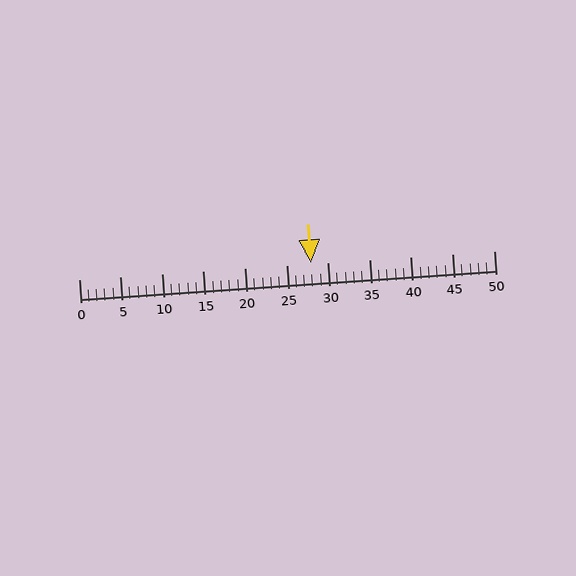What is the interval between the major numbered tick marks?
The major tick marks are spaced 5 units apart.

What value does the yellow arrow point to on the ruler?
The yellow arrow points to approximately 28.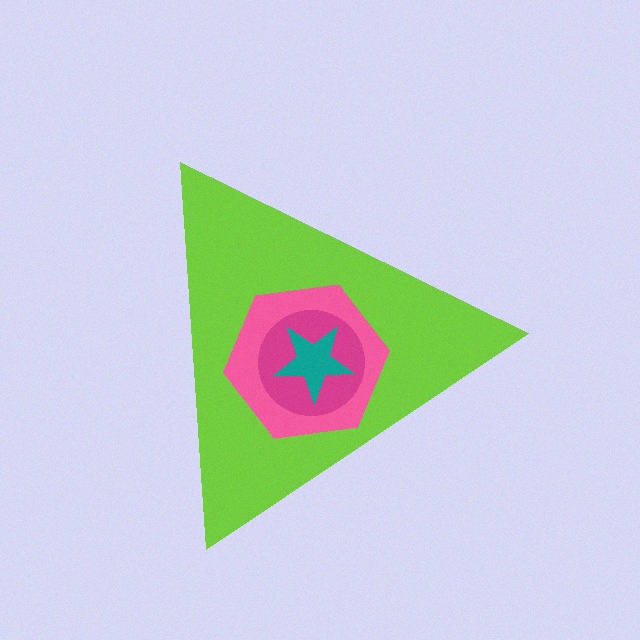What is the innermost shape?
The teal star.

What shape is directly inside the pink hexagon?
The magenta circle.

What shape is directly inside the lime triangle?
The pink hexagon.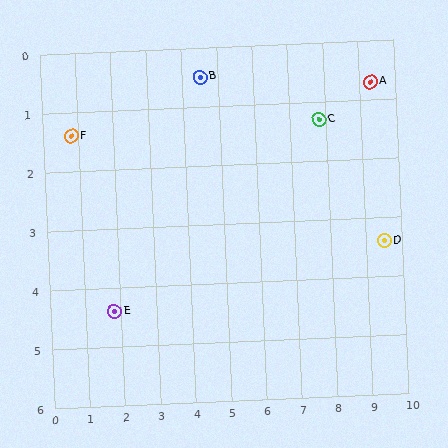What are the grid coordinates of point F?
Point F is at approximately (0.8, 1.4).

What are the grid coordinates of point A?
Point A is at approximately (9.3, 0.7).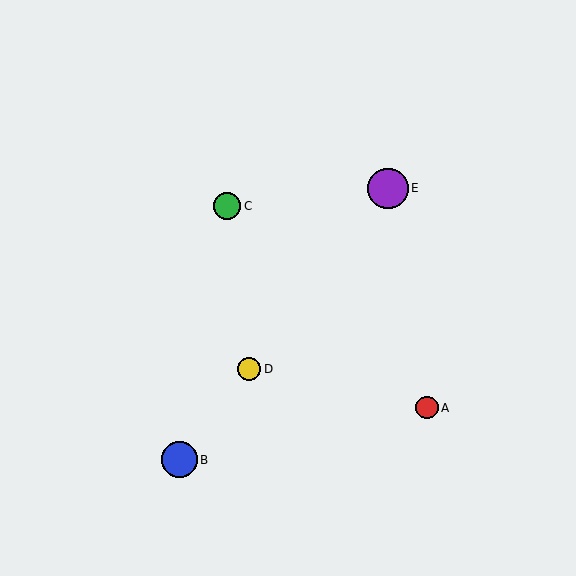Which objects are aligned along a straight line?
Objects B, D, E are aligned along a straight line.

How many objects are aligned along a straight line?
3 objects (B, D, E) are aligned along a straight line.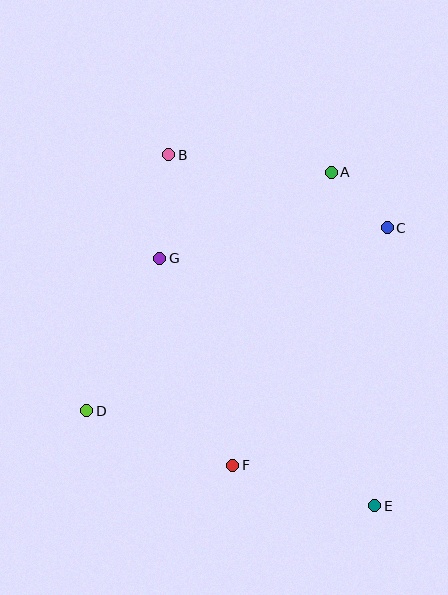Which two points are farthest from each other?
Points B and E are farthest from each other.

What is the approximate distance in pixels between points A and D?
The distance between A and D is approximately 341 pixels.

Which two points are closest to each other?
Points A and C are closest to each other.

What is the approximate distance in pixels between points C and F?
The distance between C and F is approximately 283 pixels.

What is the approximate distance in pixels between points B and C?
The distance between B and C is approximately 230 pixels.